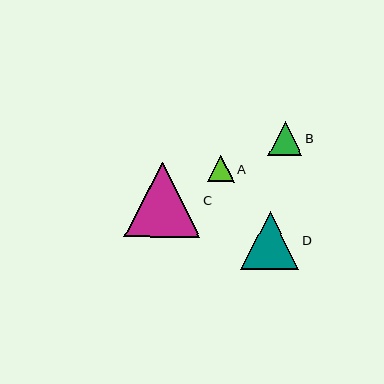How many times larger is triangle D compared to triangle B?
Triangle D is approximately 1.7 times the size of triangle B.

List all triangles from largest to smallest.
From largest to smallest: C, D, B, A.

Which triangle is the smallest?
Triangle A is the smallest with a size of approximately 26 pixels.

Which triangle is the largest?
Triangle C is the largest with a size of approximately 75 pixels.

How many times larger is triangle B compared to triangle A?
Triangle B is approximately 1.3 times the size of triangle A.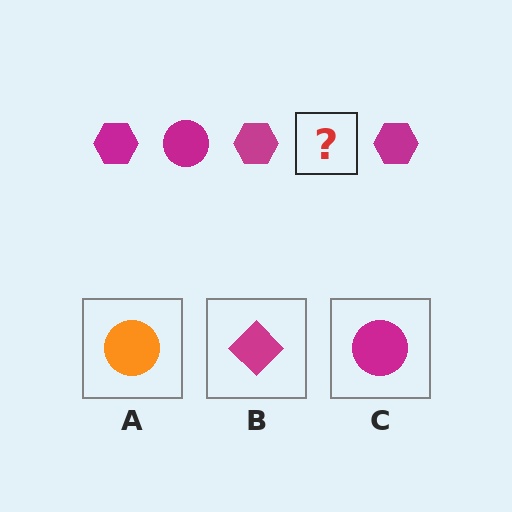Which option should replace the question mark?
Option C.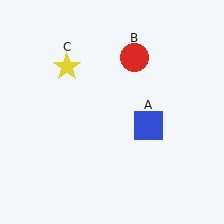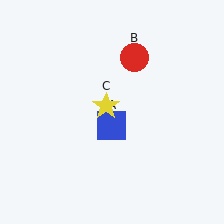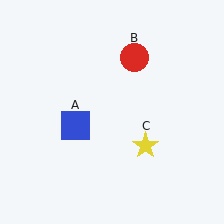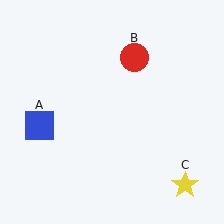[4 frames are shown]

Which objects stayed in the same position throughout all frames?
Red circle (object B) remained stationary.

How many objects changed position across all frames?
2 objects changed position: blue square (object A), yellow star (object C).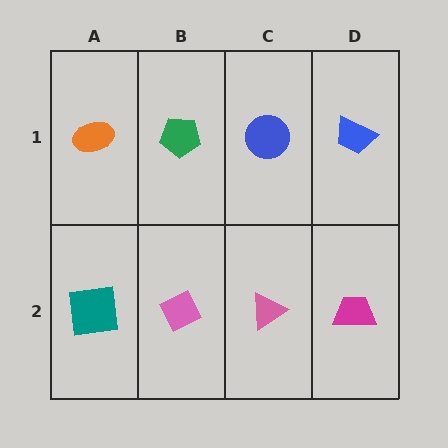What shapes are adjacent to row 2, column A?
An orange ellipse (row 1, column A), a pink diamond (row 2, column B).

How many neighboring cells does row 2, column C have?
3.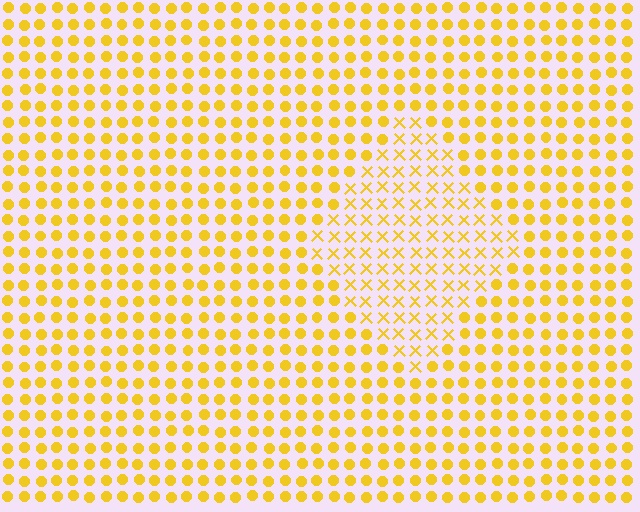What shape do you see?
I see a diamond.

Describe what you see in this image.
The image is filled with small yellow elements arranged in a uniform grid. A diamond-shaped region contains X marks, while the surrounding area contains circles. The boundary is defined purely by the change in element shape.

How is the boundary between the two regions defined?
The boundary is defined by a change in element shape: X marks inside vs. circles outside. All elements share the same color and spacing.